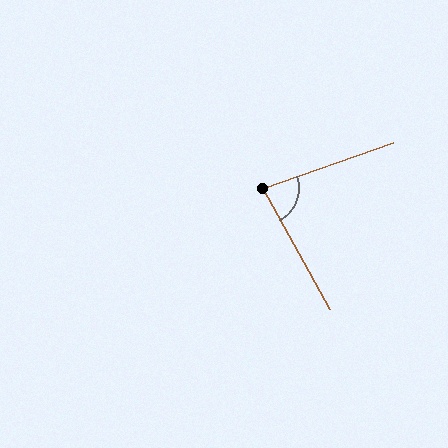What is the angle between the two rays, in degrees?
Approximately 80 degrees.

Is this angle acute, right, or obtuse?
It is acute.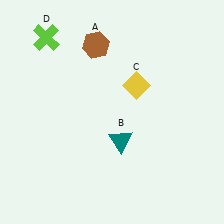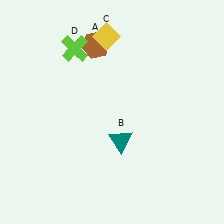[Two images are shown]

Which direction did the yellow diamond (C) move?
The yellow diamond (C) moved up.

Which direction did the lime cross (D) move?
The lime cross (D) moved right.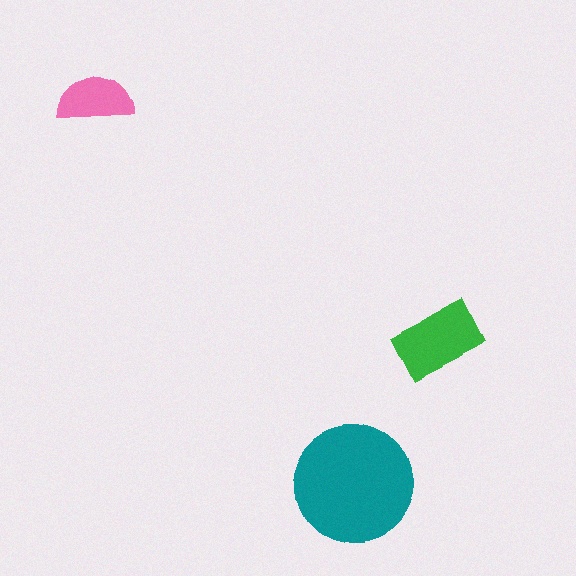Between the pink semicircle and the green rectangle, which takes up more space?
The green rectangle.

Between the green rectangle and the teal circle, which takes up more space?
The teal circle.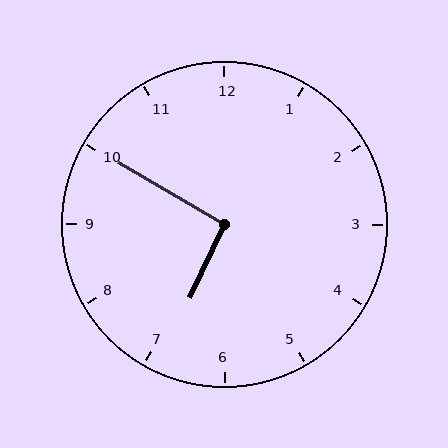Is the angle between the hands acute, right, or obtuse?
It is right.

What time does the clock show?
6:50.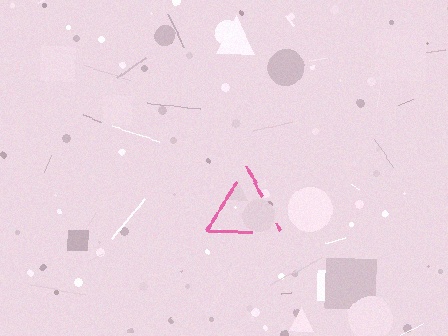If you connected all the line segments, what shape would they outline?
They would outline a triangle.